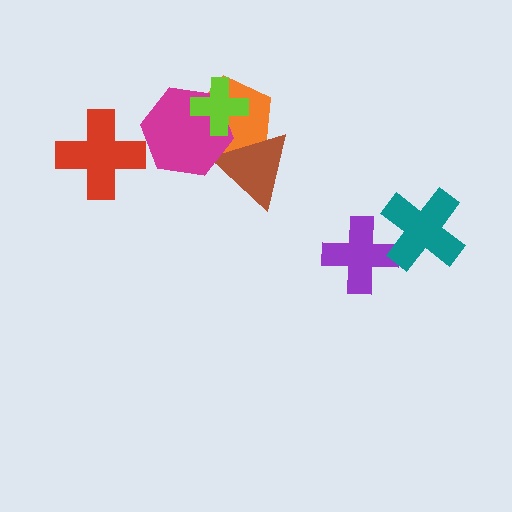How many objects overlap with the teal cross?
1 object overlaps with the teal cross.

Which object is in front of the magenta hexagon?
The lime cross is in front of the magenta hexagon.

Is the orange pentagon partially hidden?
Yes, it is partially covered by another shape.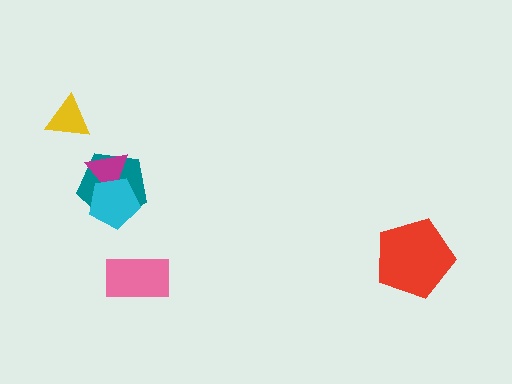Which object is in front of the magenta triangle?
The cyan pentagon is in front of the magenta triangle.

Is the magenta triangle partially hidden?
Yes, it is partially covered by another shape.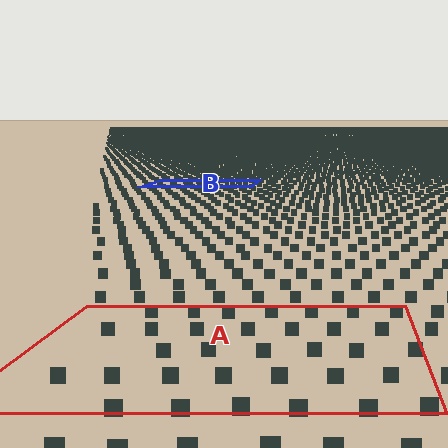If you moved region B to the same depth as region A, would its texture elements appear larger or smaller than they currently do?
They would appear larger. At a closer depth, the same texture elements are projected at a bigger on-screen size.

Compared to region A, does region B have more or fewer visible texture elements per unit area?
Region B has more texture elements per unit area — they are packed more densely because it is farther away.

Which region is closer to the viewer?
Region A is closer. The texture elements there are larger and more spread out.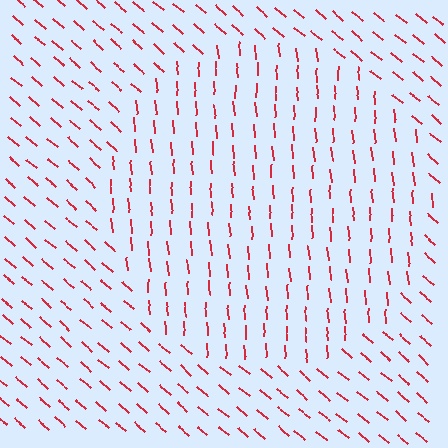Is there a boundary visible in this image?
Yes, there is a texture boundary formed by a change in line orientation.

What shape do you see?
I see a circle.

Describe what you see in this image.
The image is filled with small red line segments. A circle region in the image has lines oriented differently from the surrounding lines, creating a visible texture boundary.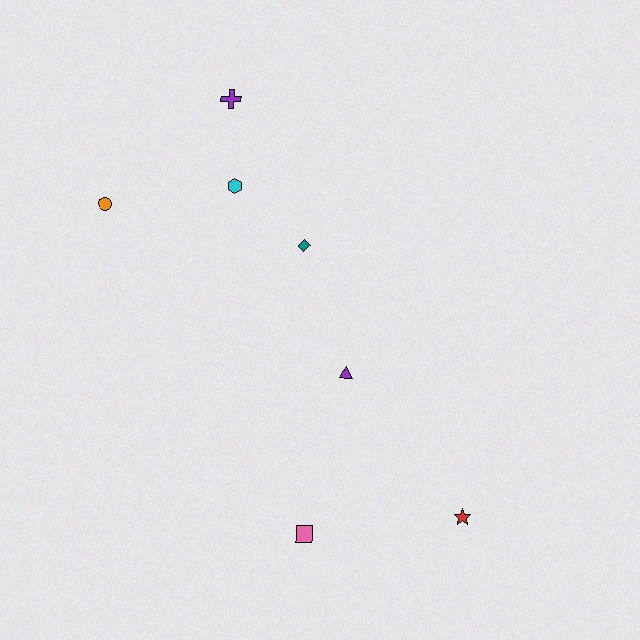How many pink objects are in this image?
There is 1 pink object.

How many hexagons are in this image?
There is 1 hexagon.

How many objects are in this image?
There are 7 objects.